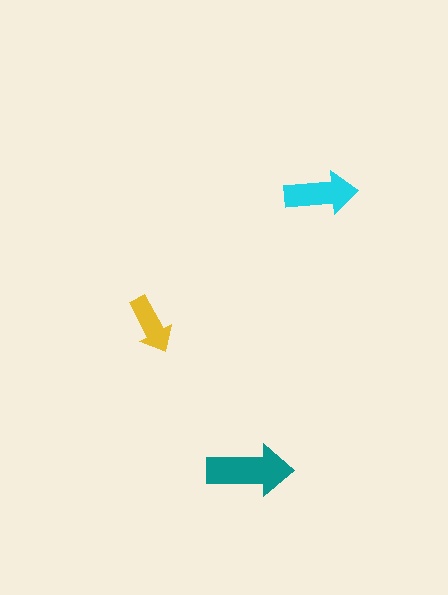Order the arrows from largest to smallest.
the teal one, the cyan one, the yellow one.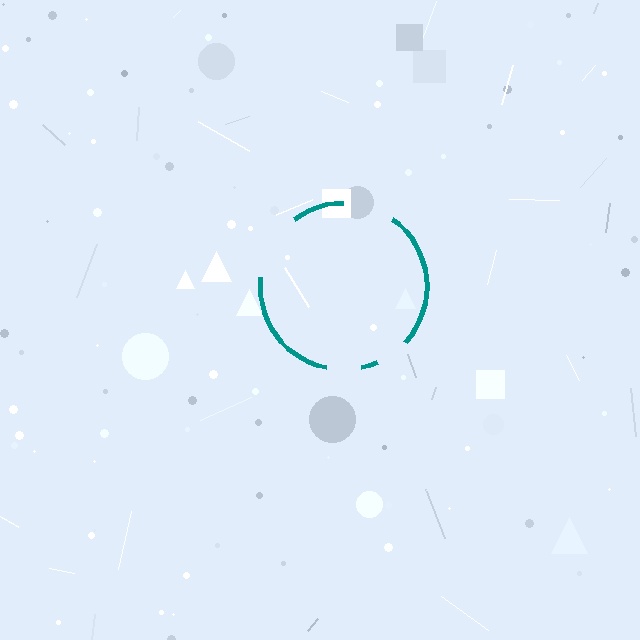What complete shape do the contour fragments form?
The contour fragments form a circle.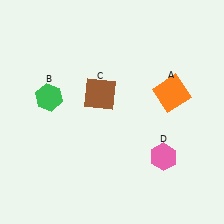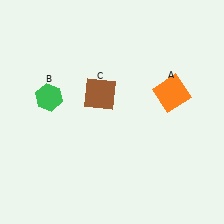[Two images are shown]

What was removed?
The pink hexagon (D) was removed in Image 2.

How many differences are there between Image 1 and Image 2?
There is 1 difference between the two images.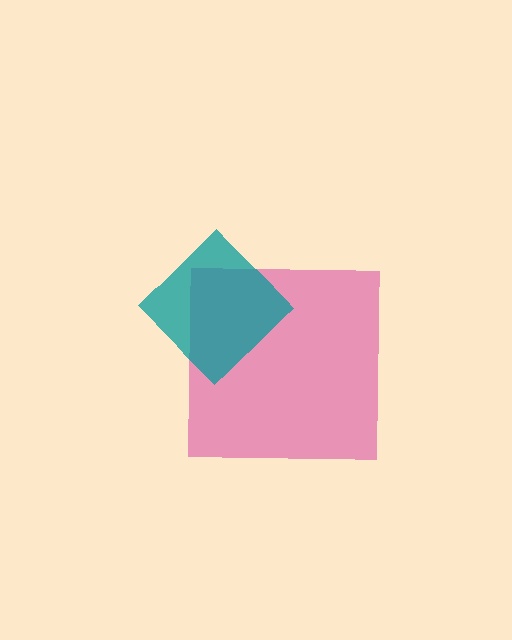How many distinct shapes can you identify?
There are 2 distinct shapes: a pink square, a teal diamond.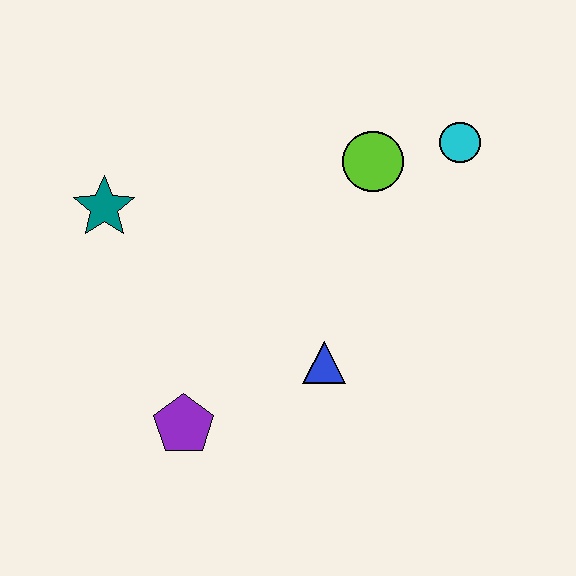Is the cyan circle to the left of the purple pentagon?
No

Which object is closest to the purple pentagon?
The blue triangle is closest to the purple pentagon.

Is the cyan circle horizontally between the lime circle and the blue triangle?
No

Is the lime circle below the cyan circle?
Yes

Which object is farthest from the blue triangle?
The teal star is farthest from the blue triangle.